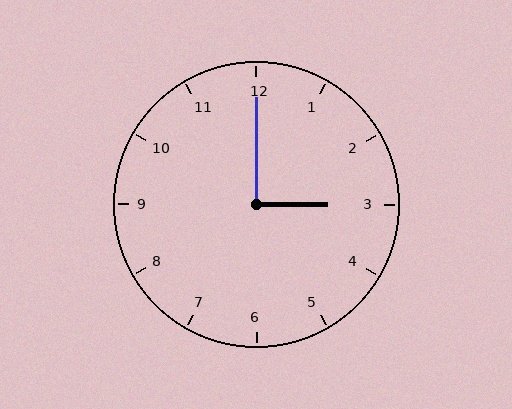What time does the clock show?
3:00.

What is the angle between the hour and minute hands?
Approximately 90 degrees.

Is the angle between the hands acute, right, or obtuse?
It is right.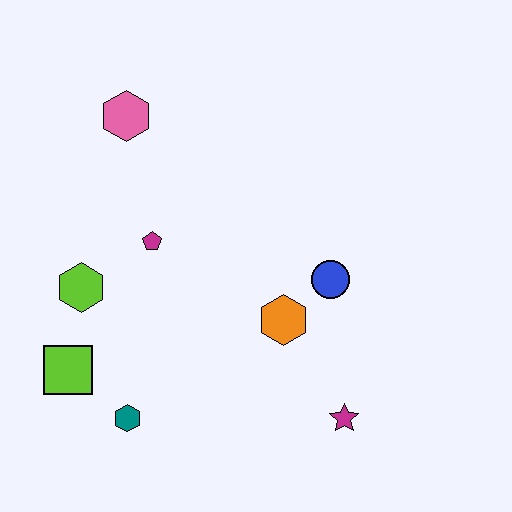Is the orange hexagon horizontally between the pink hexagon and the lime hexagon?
No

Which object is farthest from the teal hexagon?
The pink hexagon is farthest from the teal hexagon.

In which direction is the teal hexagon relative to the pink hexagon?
The teal hexagon is below the pink hexagon.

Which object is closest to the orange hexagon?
The blue circle is closest to the orange hexagon.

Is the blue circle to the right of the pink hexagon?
Yes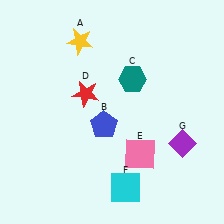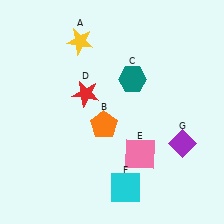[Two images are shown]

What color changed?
The pentagon (B) changed from blue in Image 1 to orange in Image 2.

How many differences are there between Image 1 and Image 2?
There is 1 difference between the two images.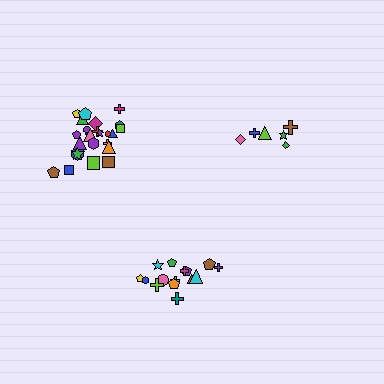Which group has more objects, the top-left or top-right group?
The top-left group.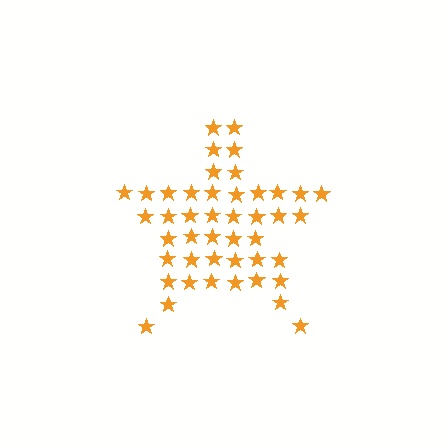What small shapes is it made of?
It is made of small stars.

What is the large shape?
The large shape is a star.